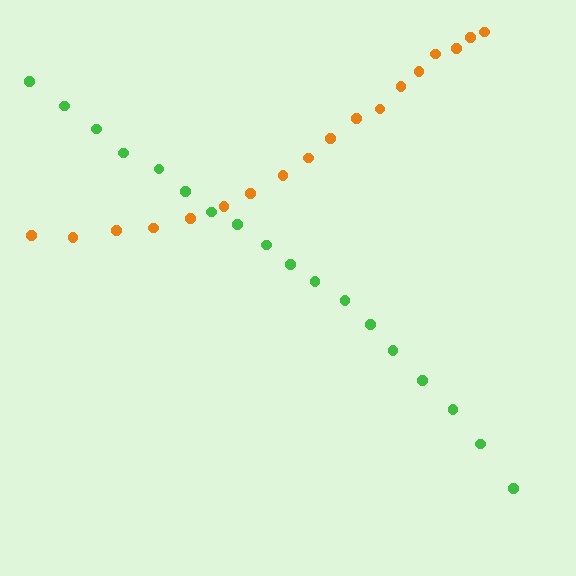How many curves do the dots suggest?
There are 2 distinct paths.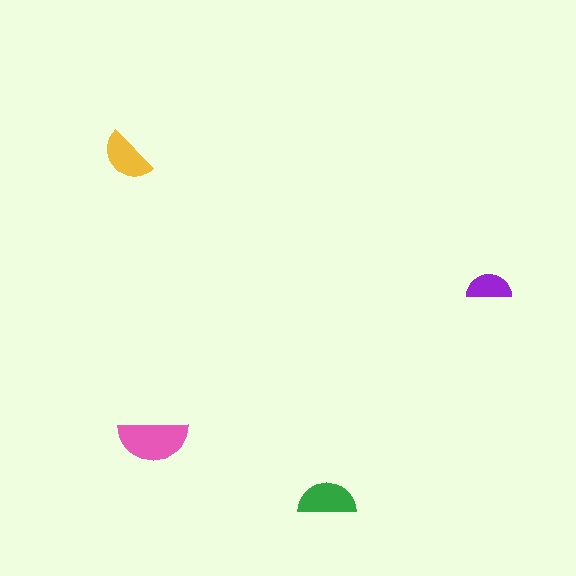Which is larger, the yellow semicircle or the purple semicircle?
The yellow one.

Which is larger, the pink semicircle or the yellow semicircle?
The pink one.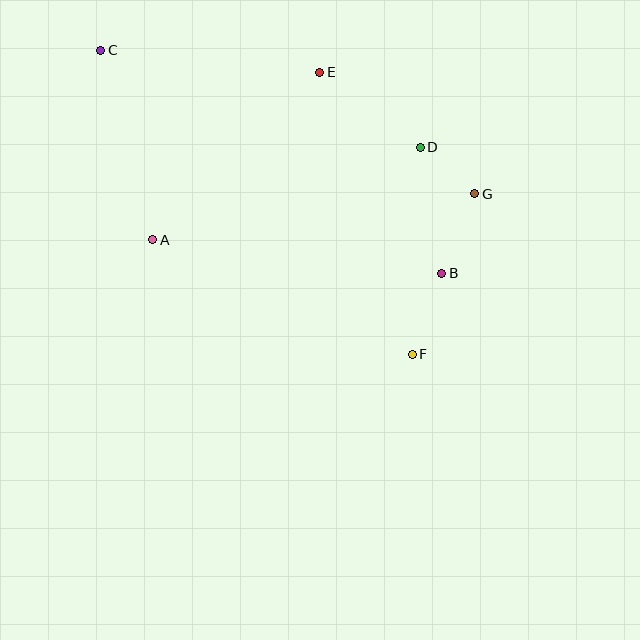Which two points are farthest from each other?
Points C and F are farthest from each other.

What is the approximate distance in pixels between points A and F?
The distance between A and F is approximately 284 pixels.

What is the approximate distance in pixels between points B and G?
The distance between B and G is approximately 86 pixels.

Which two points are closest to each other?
Points D and G are closest to each other.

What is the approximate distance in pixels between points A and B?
The distance between A and B is approximately 291 pixels.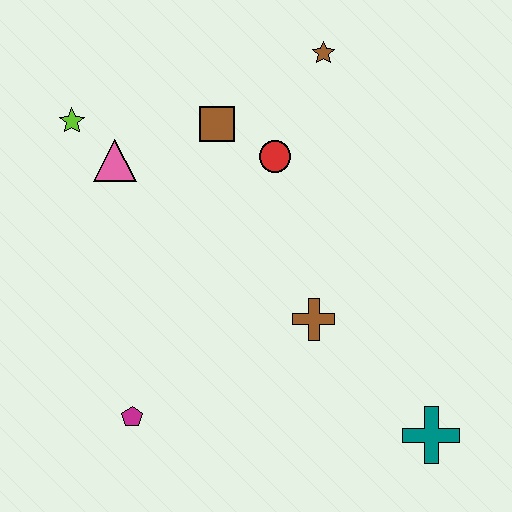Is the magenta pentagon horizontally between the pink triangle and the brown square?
Yes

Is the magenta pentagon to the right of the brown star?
No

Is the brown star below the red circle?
No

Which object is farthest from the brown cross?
The lime star is farthest from the brown cross.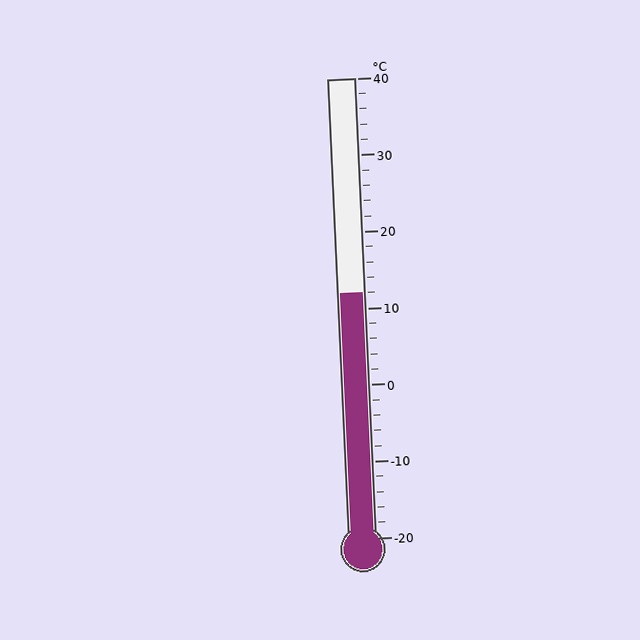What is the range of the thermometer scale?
The thermometer scale ranges from -20°C to 40°C.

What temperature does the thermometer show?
The thermometer shows approximately 12°C.